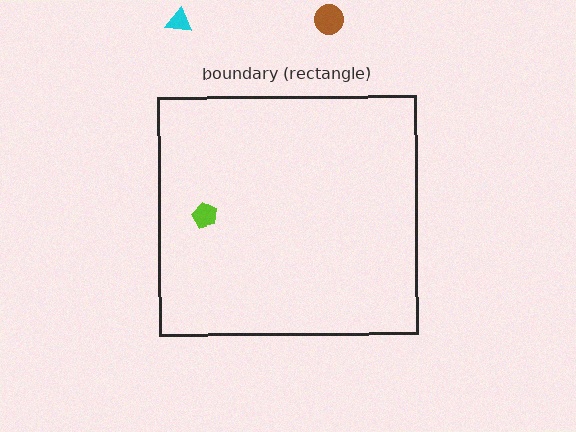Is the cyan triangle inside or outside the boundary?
Outside.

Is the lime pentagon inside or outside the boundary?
Inside.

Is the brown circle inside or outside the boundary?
Outside.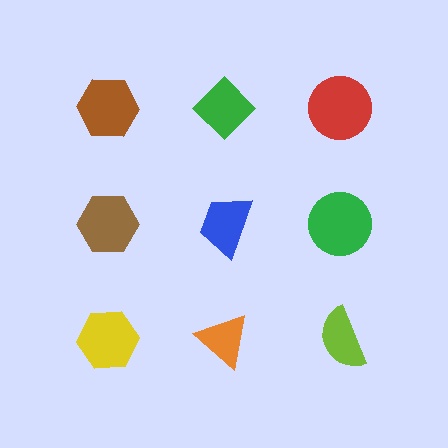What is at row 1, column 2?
A green diamond.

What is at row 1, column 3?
A red circle.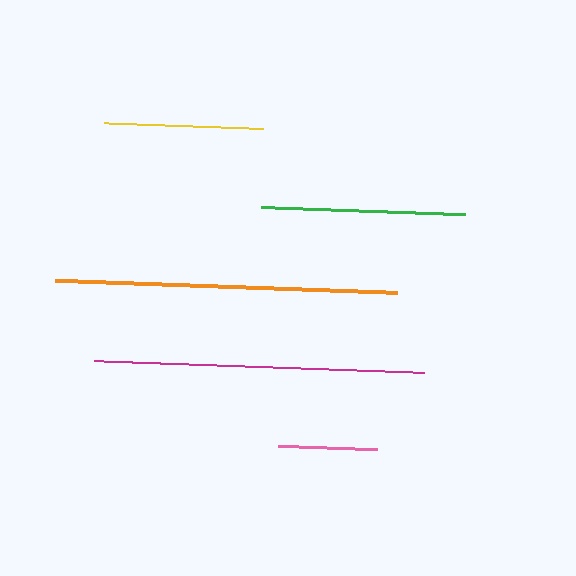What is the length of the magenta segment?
The magenta segment is approximately 329 pixels long.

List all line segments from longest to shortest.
From longest to shortest: orange, magenta, green, yellow, pink.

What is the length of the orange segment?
The orange segment is approximately 343 pixels long.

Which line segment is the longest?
The orange line is the longest at approximately 343 pixels.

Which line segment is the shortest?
The pink line is the shortest at approximately 98 pixels.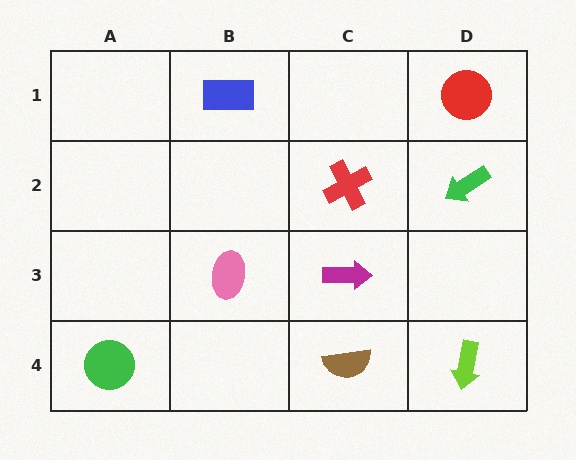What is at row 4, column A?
A green circle.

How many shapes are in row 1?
2 shapes.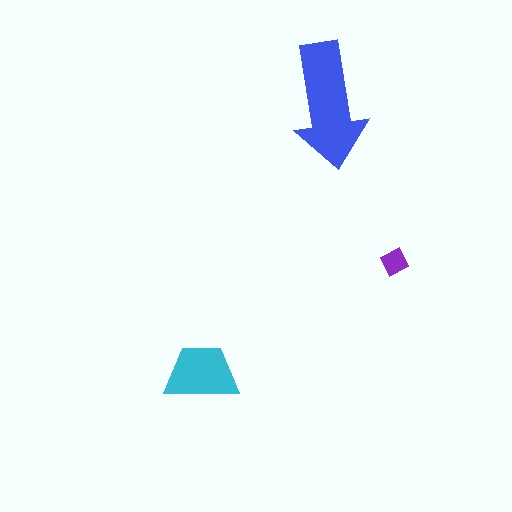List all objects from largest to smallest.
The blue arrow, the cyan trapezoid, the purple diamond.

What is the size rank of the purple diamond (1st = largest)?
3rd.